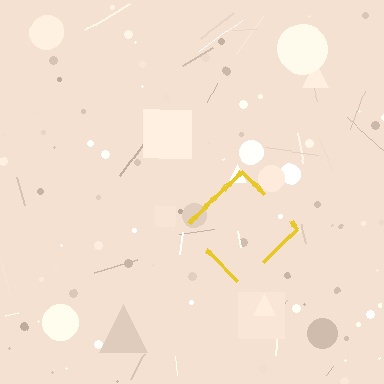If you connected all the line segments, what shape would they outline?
They would outline a diamond.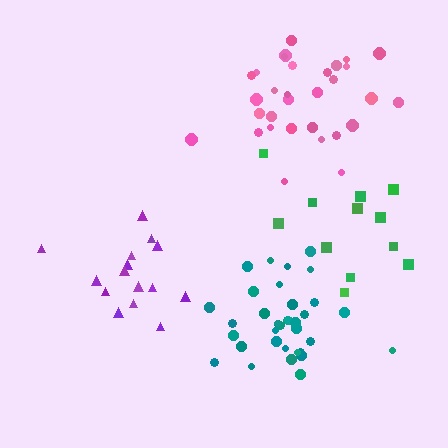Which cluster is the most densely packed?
Teal.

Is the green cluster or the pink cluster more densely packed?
Pink.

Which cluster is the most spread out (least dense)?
Green.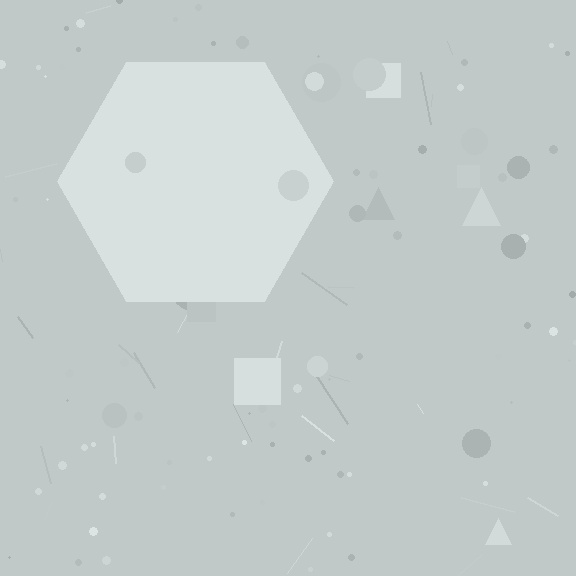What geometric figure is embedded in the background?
A hexagon is embedded in the background.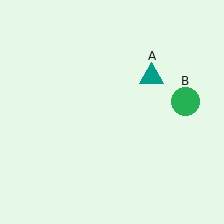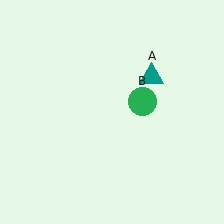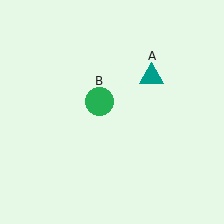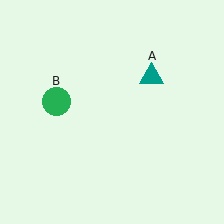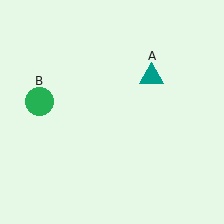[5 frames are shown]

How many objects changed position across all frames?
1 object changed position: green circle (object B).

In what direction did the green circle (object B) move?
The green circle (object B) moved left.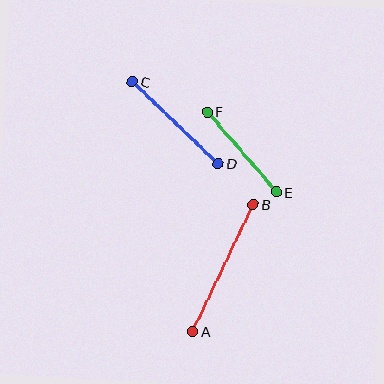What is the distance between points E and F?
The distance is approximately 106 pixels.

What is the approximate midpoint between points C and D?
The midpoint is at approximately (175, 122) pixels.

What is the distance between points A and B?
The distance is approximately 141 pixels.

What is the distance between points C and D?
The distance is approximately 119 pixels.